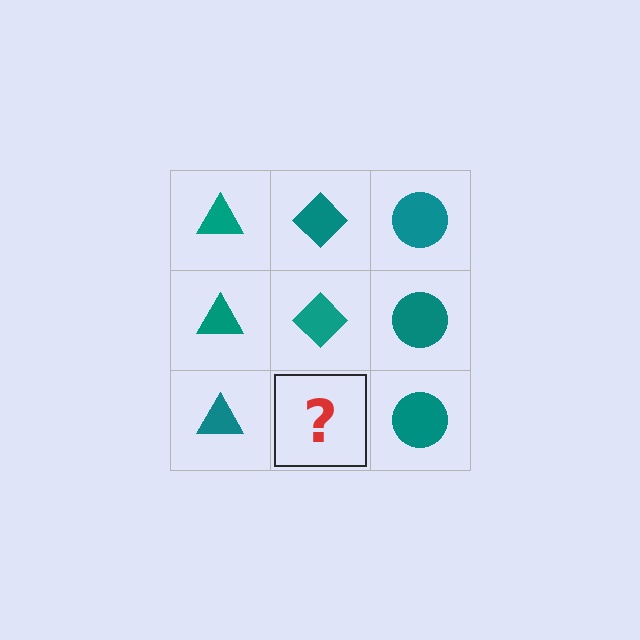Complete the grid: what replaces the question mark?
The question mark should be replaced with a teal diamond.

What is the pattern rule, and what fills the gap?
The rule is that each column has a consistent shape. The gap should be filled with a teal diamond.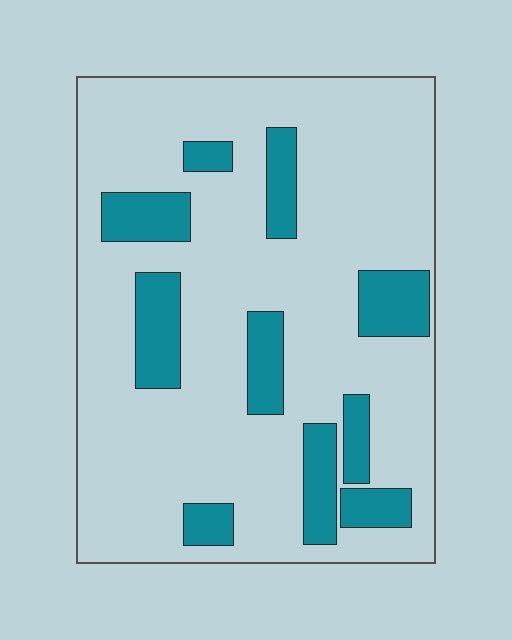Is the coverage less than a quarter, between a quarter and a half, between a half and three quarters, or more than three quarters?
Less than a quarter.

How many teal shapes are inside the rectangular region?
10.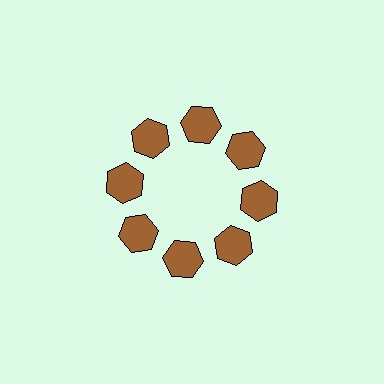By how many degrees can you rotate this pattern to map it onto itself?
The pattern maps onto itself every 45 degrees of rotation.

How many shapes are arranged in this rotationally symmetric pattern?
There are 8 shapes, arranged in 8 groups of 1.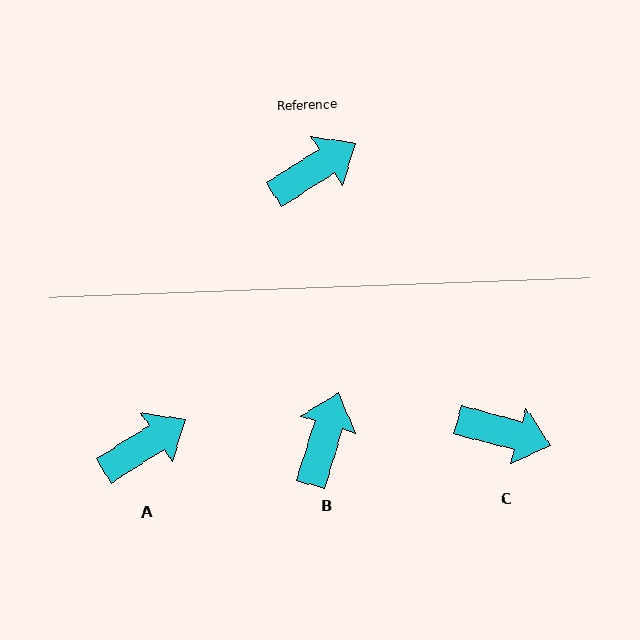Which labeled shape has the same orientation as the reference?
A.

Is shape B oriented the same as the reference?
No, it is off by about 41 degrees.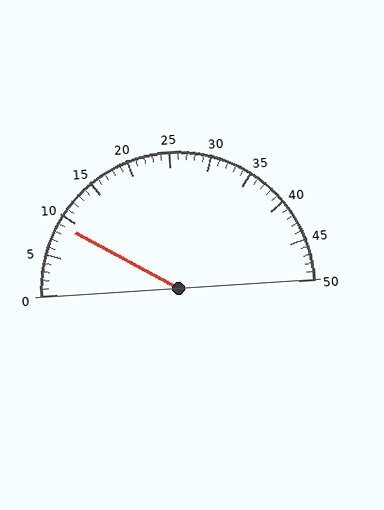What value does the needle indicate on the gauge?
The needle indicates approximately 9.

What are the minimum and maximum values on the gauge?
The gauge ranges from 0 to 50.